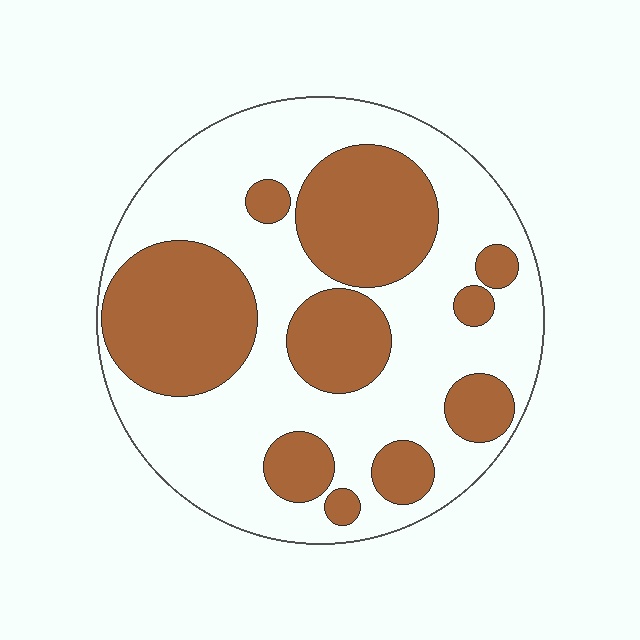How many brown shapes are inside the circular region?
10.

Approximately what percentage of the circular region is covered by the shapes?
Approximately 40%.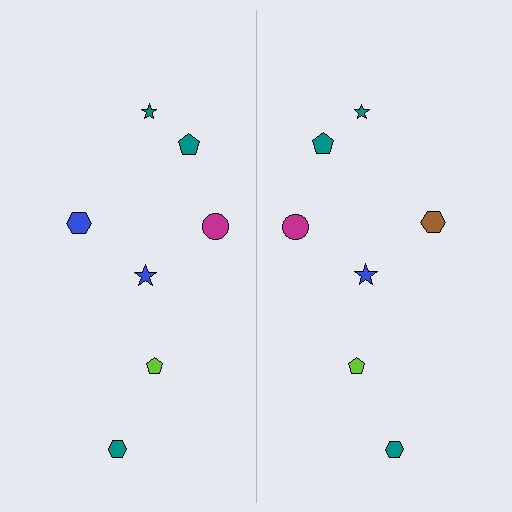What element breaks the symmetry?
The brown hexagon on the right side breaks the symmetry — its mirror counterpart is blue.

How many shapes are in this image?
There are 14 shapes in this image.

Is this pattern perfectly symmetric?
No, the pattern is not perfectly symmetric. The brown hexagon on the right side breaks the symmetry — its mirror counterpart is blue.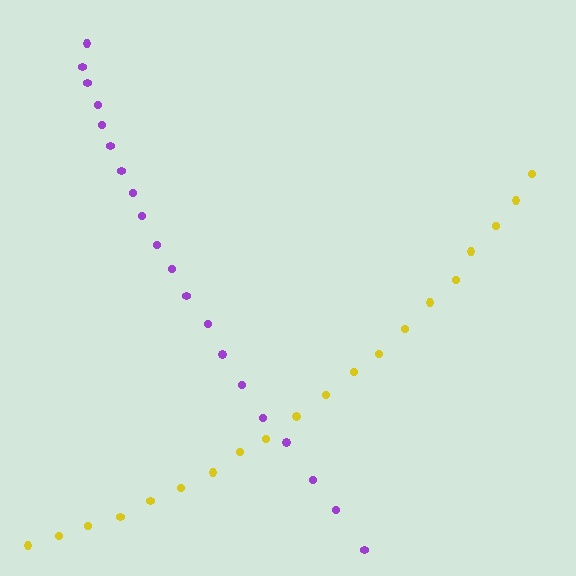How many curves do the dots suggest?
There are 2 distinct paths.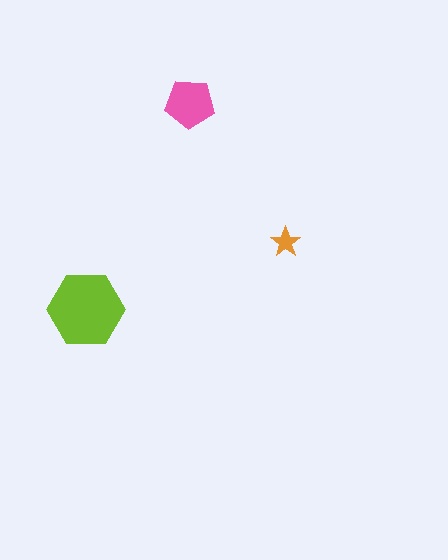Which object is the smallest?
The orange star.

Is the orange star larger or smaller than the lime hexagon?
Smaller.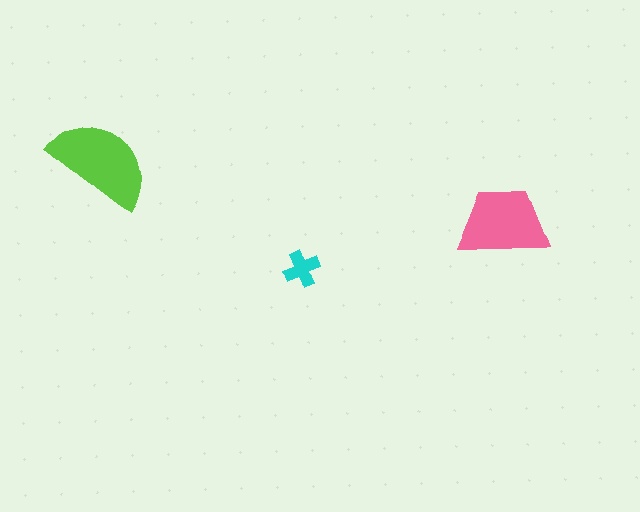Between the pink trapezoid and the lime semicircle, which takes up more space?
The lime semicircle.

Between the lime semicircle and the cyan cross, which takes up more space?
The lime semicircle.